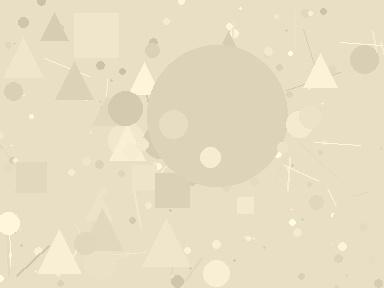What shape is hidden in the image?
A circle is hidden in the image.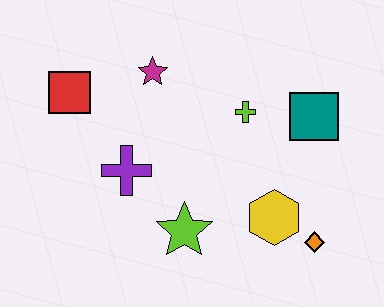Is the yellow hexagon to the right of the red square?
Yes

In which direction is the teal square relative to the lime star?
The teal square is to the right of the lime star.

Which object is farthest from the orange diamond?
The red square is farthest from the orange diamond.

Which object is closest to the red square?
The magenta star is closest to the red square.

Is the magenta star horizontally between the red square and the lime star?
Yes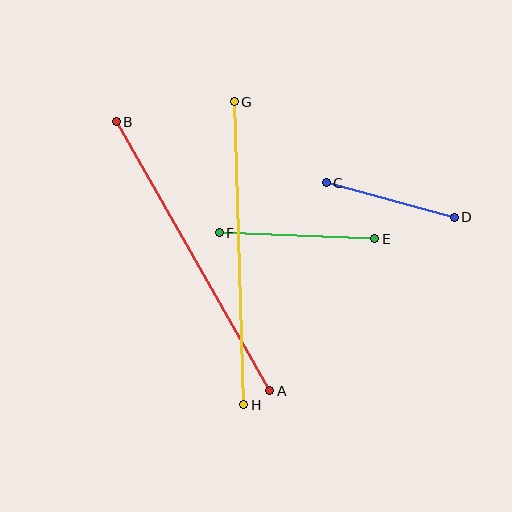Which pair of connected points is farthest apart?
Points A and B are farthest apart.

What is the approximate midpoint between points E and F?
The midpoint is at approximately (297, 236) pixels.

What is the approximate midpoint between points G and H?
The midpoint is at approximately (239, 253) pixels.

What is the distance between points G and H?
The distance is approximately 303 pixels.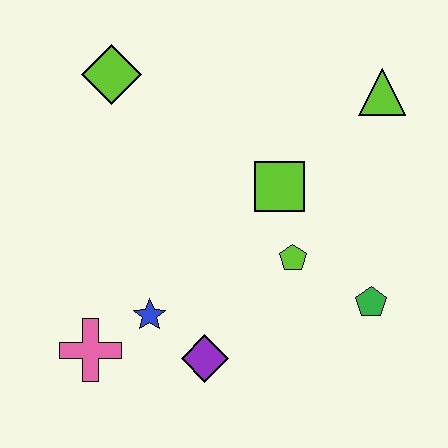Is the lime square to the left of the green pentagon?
Yes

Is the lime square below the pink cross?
No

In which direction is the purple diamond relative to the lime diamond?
The purple diamond is below the lime diamond.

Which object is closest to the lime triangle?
The lime square is closest to the lime triangle.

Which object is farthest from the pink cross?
The lime triangle is farthest from the pink cross.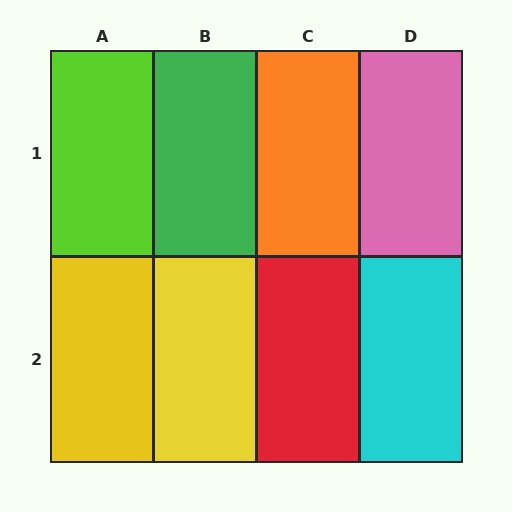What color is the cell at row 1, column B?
Green.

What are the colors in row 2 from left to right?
Yellow, yellow, red, cyan.